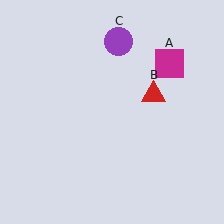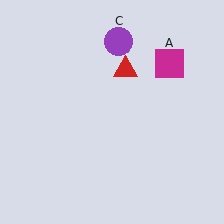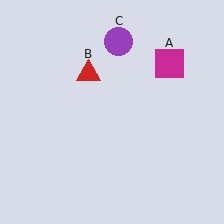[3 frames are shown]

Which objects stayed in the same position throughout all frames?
Magenta square (object A) and purple circle (object C) remained stationary.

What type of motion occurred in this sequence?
The red triangle (object B) rotated counterclockwise around the center of the scene.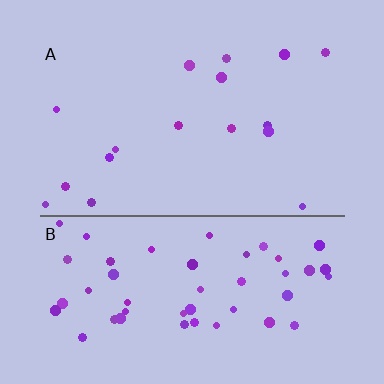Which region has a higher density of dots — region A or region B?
B (the bottom).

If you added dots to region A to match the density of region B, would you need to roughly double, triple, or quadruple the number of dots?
Approximately triple.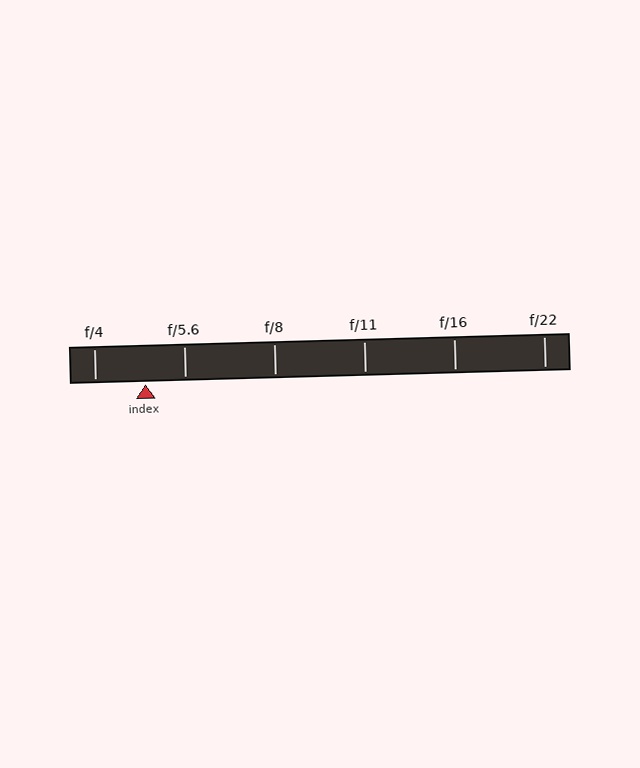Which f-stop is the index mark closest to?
The index mark is closest to f/5.6.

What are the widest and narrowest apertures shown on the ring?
The widest aperture shown is f/4 and the narrowest is f/22.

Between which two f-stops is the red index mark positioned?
The index mark is between f/4 and f/5.6.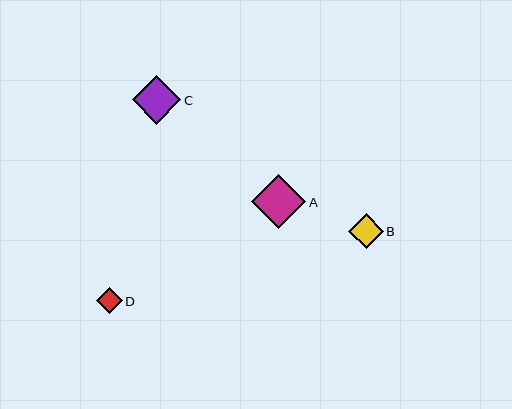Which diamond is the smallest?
Diamond D is the smallest with a size of approximately 25 pixels.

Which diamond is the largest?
Diamond A is the largest with a size of approximately 54 pixels.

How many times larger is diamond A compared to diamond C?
Diamond A is approximately 1.1 times the size of diamond C.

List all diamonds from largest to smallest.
From largest to smallest: A, C, B, D.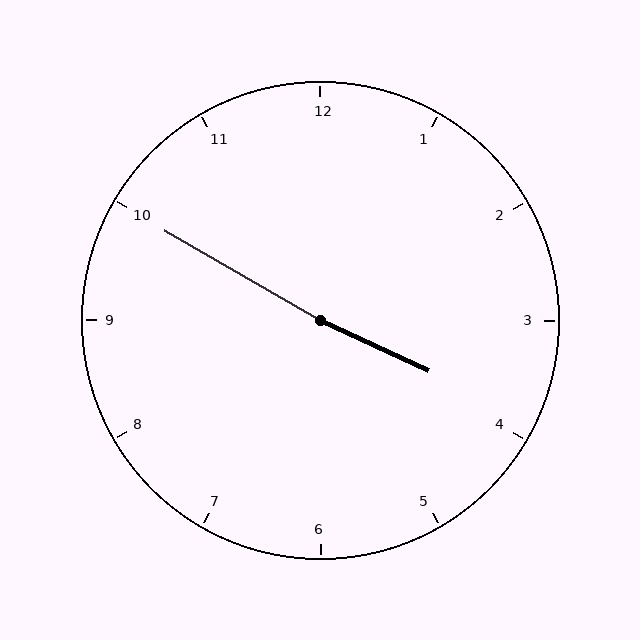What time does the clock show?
3:50.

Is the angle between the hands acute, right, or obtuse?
It is obtuse.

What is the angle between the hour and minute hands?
Approximately 175 degrees.